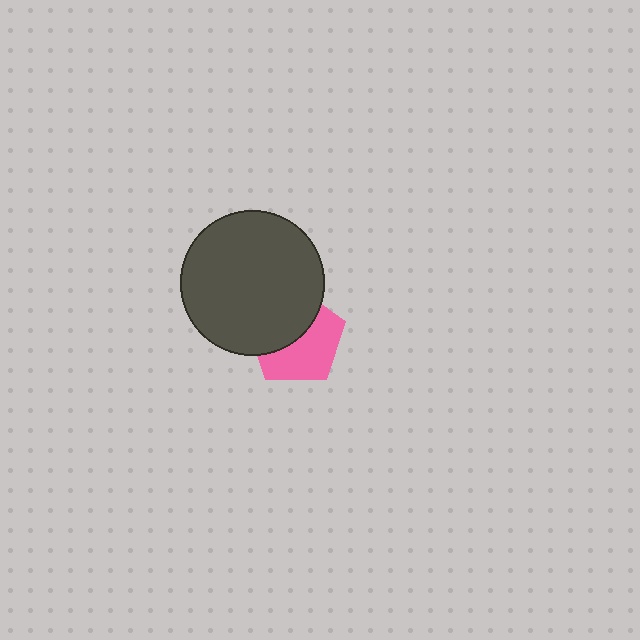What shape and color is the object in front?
The object in front is a dark gray circle.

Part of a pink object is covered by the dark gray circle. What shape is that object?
It is a pentagon.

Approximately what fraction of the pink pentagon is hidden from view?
Roughly 47% of the pink pentagon is hidden behind the dark gray circle.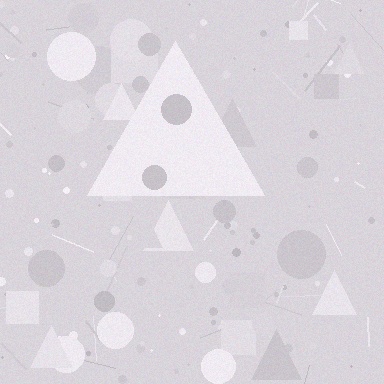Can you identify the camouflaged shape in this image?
The camouflaged shape is a triangle.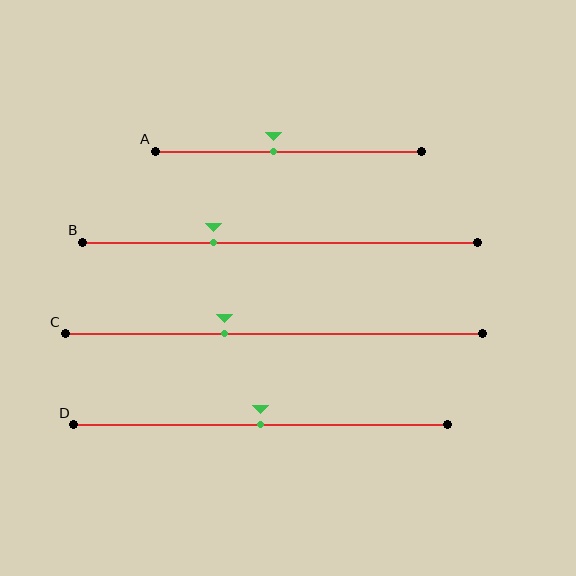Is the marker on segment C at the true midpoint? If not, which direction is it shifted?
No, the marker on segment C is shifted to the left by about 12% of the segment length.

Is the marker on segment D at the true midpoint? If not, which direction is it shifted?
Yes, the marker on segment D is at the true midpoint.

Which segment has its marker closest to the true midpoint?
Segment D has its marker closest to the true midpoint.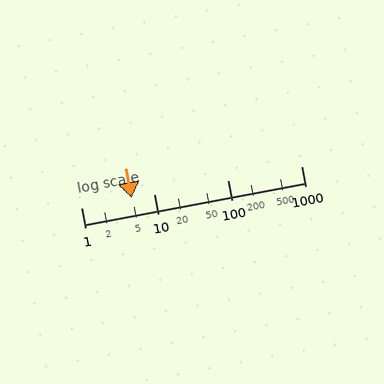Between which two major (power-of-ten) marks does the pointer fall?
The pointer is between 1 and 10.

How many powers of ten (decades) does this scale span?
The scale spans 3 decades, from 1 to 1000.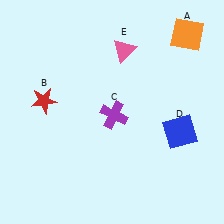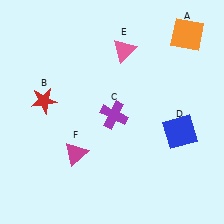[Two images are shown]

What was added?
A magenta triangle (F) was added in Image 2.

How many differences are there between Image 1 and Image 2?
There is 1 difference between the two images.